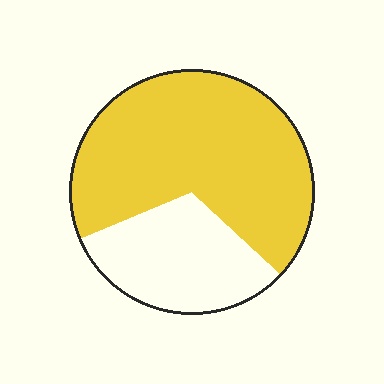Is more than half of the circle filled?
Yes.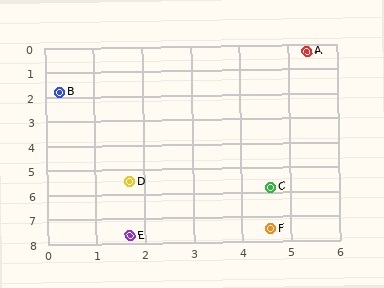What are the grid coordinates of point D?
Point D is at approximately (1.7, 5.5).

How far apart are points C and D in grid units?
Points C and D are about 2.9 grid units apart.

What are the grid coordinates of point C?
Point C is at approximately (4.6, 5.8).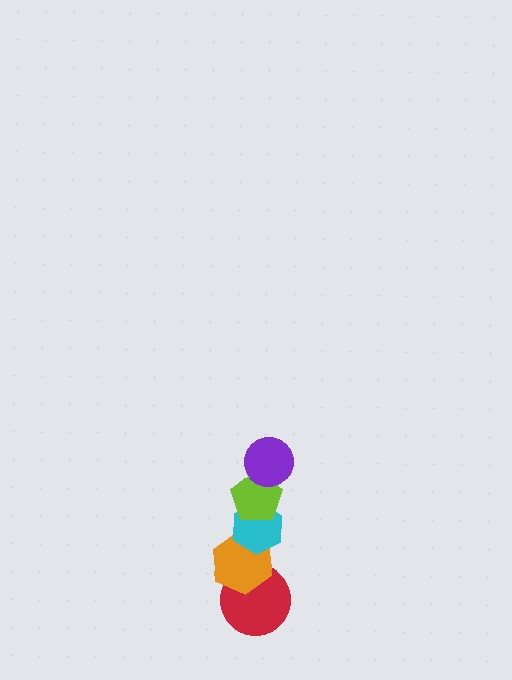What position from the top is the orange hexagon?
The orange hexagon is 4th from the top.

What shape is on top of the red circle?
The orange hexagon is on top of the red circle.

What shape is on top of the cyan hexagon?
The lime pentagon is on top of the cyan hexagon.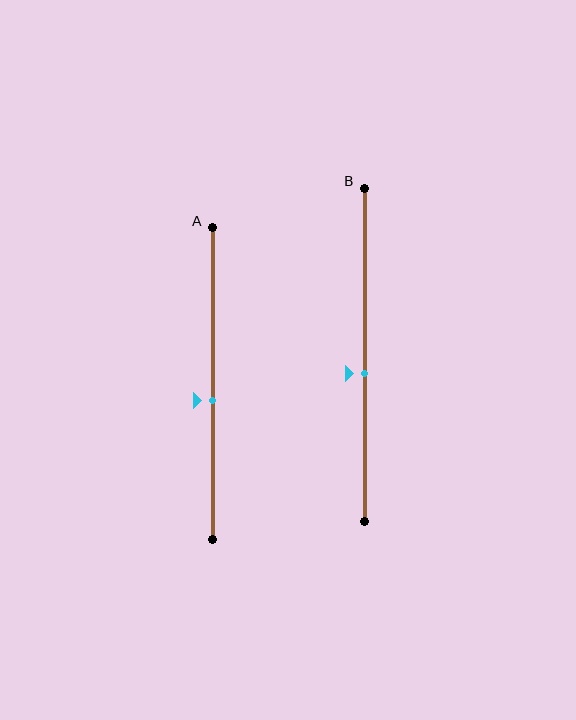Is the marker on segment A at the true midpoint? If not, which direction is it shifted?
No, the marker on segment A is shifted downward by about 5% of the segment length.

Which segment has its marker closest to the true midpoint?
Segment A has its marker closest to the true midpoint.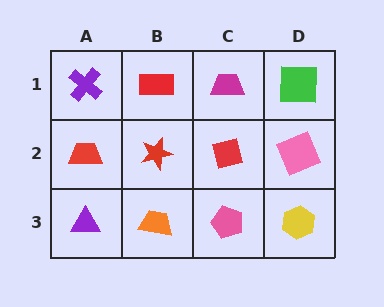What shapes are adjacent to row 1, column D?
A pink square (row 2, column D), a magenta trapezoid (row 1, column C).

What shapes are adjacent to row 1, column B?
A red star (row 2, column B), a purple cross (row 1, column A), a magenta trapezoid (row 1, column C).